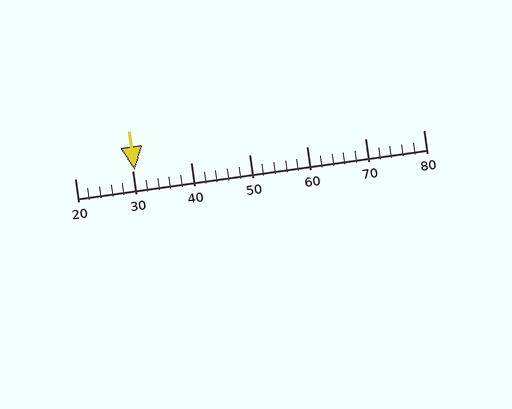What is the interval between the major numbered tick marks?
The major tick marks are spaced 10 units apart.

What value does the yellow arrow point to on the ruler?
The yellow arrow points to approximately 30.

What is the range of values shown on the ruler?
The ruler shows values from 20 to 80.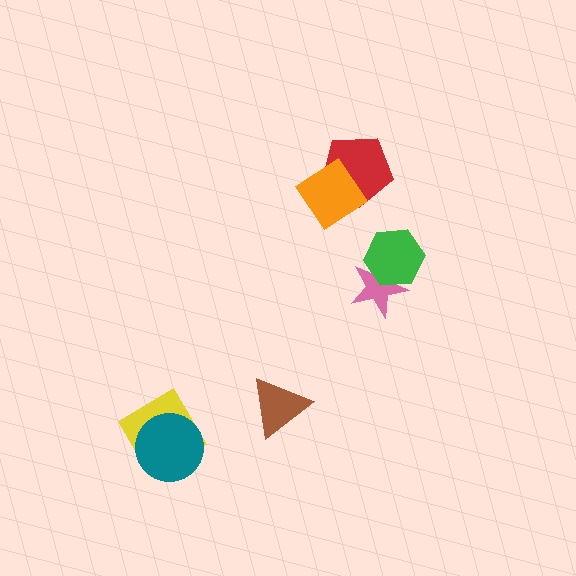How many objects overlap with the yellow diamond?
1 object overlaps with the yellow diamond.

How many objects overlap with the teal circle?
1 object overlaps with the teal circle.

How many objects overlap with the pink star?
1 object overlaps with the pink star.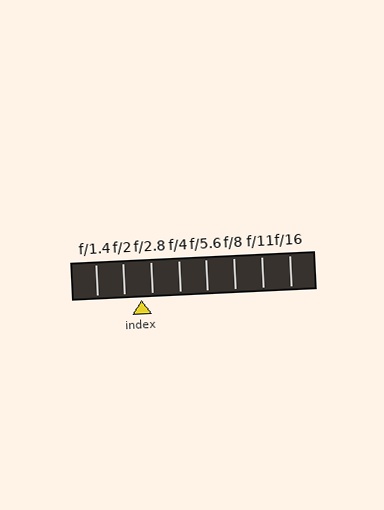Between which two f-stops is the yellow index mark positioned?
The index mark is between f/2 and f/2.8.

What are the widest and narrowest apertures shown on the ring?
The widest aperture shown is f/1.4 and the narrowest is f/16.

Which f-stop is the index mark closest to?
The index mark is closest to f/2.8.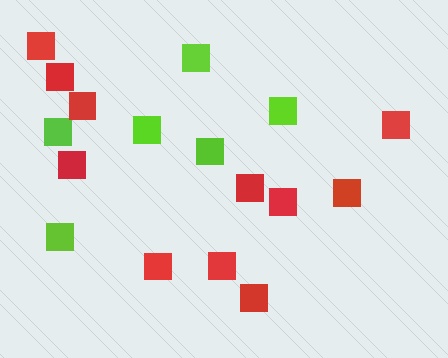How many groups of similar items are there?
There are 2 groups: one group of lime squares (6) and one group of red squares (11).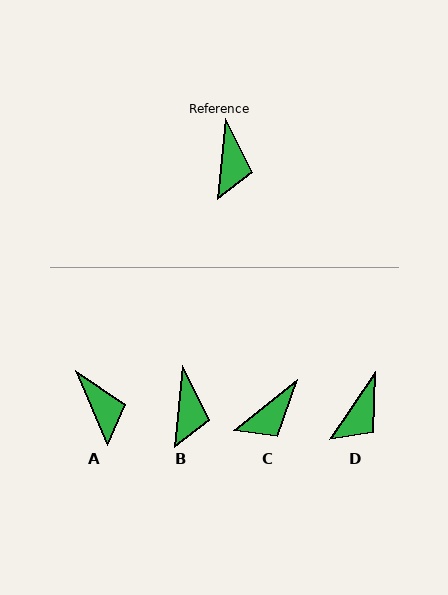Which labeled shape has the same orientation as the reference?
B.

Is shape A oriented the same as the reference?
No, it is off by about 29 degrees.